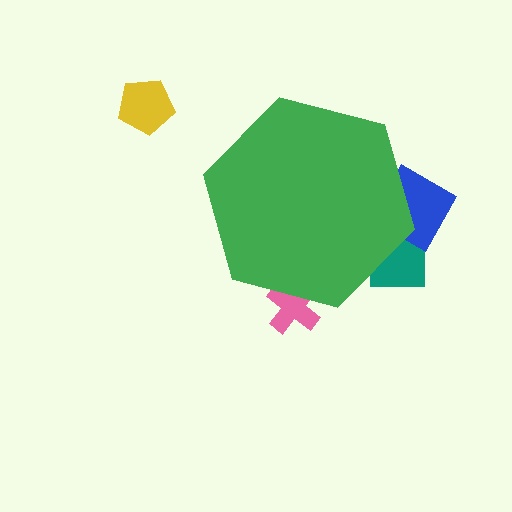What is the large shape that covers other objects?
A green hexagon.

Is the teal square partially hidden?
Yes, the teal square is partially hidden behind the green hexagon.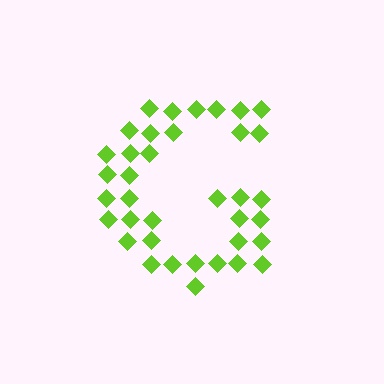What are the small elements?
The small elements are diamonds.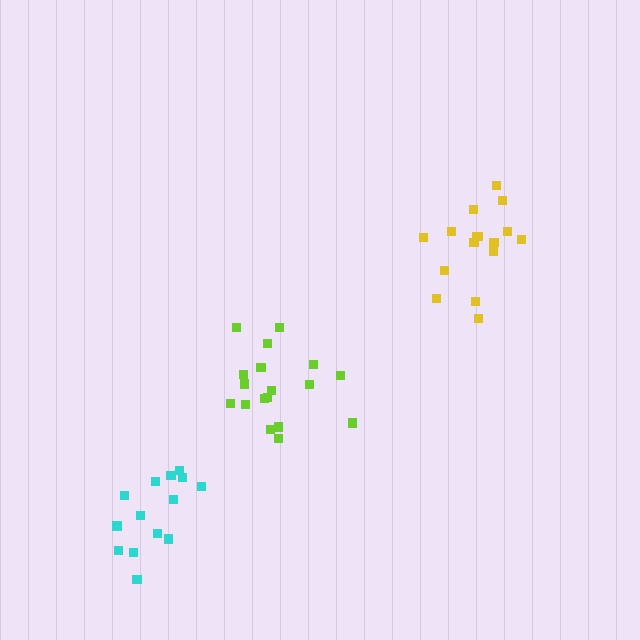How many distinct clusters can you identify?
There are 3 distinct clusters.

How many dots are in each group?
Group 1: 16 dots, Group 2: 18 dots, Group 3: 14 dots (48 total).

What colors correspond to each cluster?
The clusters are colored: yellow, lime, cyan.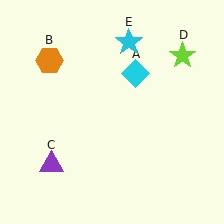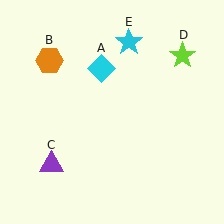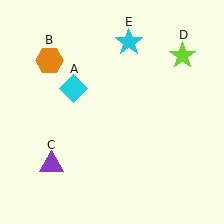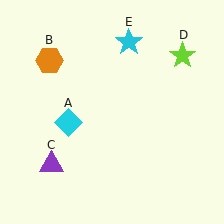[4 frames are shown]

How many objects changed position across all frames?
1 object changed position: cyan diamond (object A).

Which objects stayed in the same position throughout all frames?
Orange hexagon (object B) and purple triangle (object C) and lime star (object D) and cyan star (object E) remained stationary.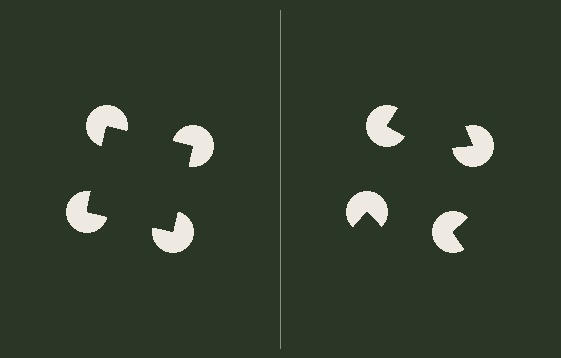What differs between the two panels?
The pac-man discs are positioned identically on both sides; only the wedge orientations differ. On the left they align to a square; on the right they are misaligned.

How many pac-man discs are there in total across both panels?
8 — 4 on each side.